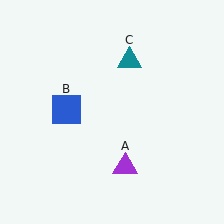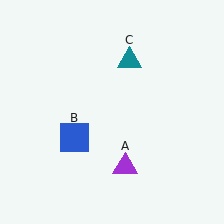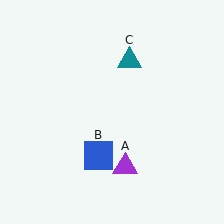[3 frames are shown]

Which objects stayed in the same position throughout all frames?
Purple triangle (object A) and teal triangle (object C) remained stationary.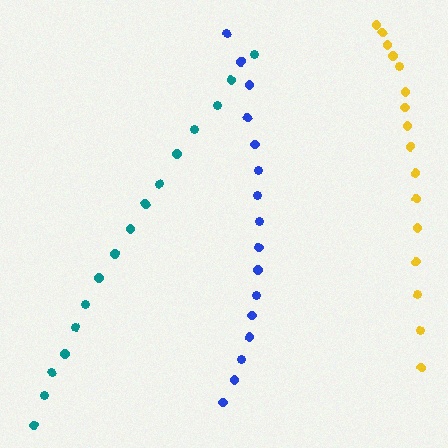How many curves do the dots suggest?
There are 3 distinct paths.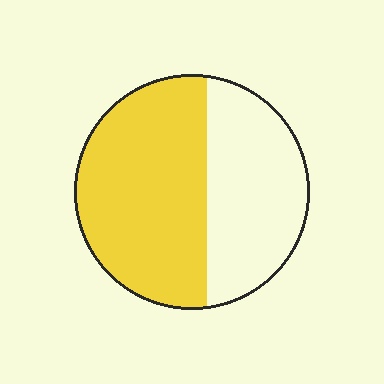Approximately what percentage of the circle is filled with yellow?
Approximately 60%.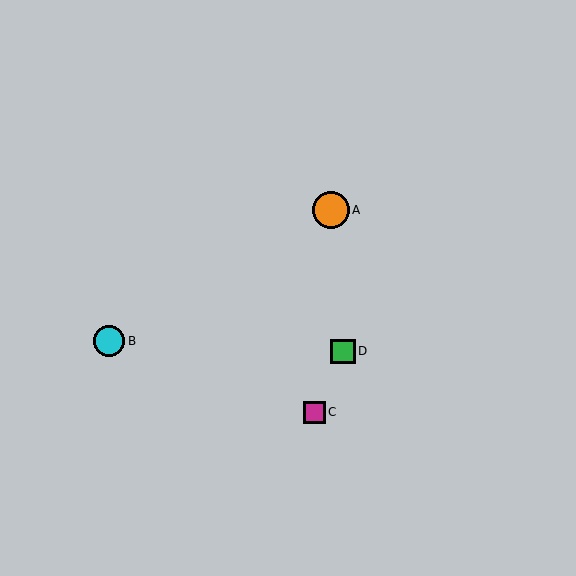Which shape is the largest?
The orange circle (labeled A) is the largest.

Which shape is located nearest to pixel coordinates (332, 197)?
The orange circle (labeled A) at (331, 210) is nearest to that location.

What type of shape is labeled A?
Shape A is an orange circle.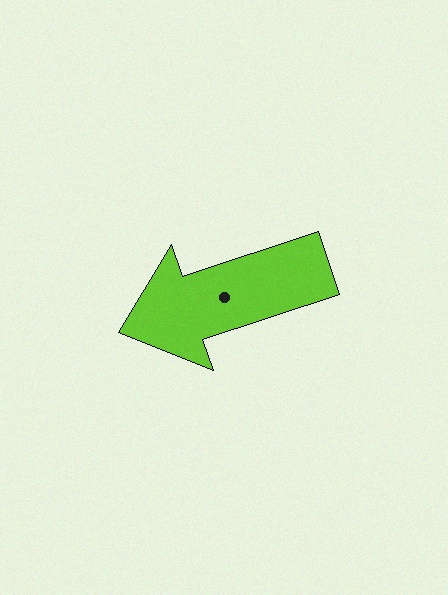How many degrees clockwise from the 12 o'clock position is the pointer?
Approximately 252 degrees.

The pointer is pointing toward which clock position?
Roughly 8 o'clock.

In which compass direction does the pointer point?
West.